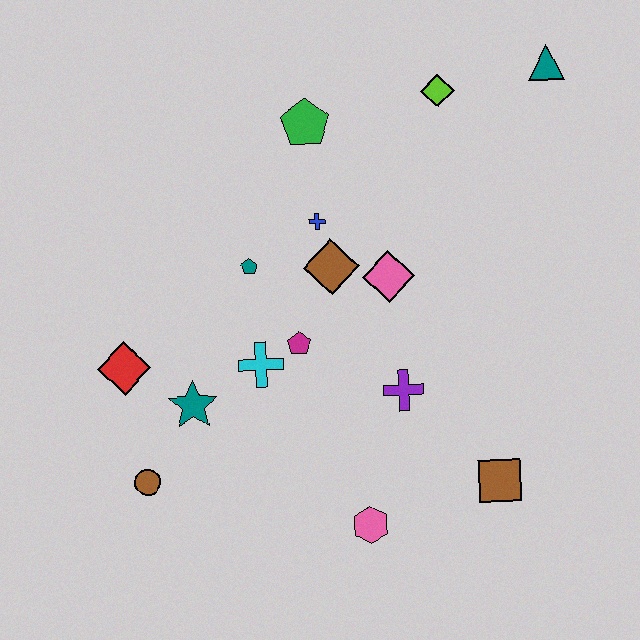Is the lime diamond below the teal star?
No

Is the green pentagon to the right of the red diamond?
Yes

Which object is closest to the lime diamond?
The teal triangle is closest to the lime diamond.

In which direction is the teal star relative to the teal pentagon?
The teal star is below the teal pentagon.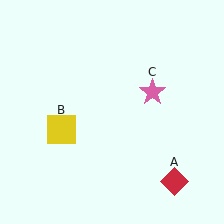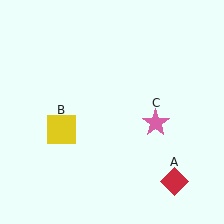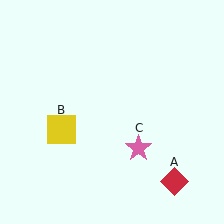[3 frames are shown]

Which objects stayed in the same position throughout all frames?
Red diamond (object A) and yellow square (object B) remained stationary.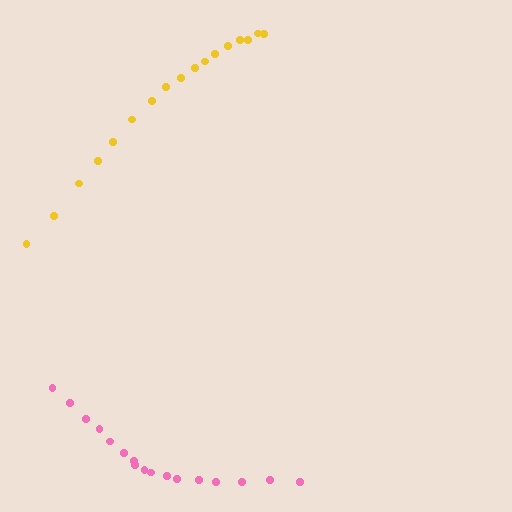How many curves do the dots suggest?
There are 2 distinct paths.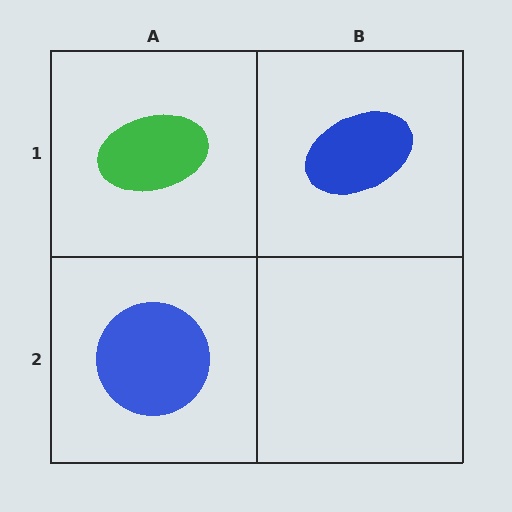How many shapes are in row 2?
1 shape.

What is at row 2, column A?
A blue circle.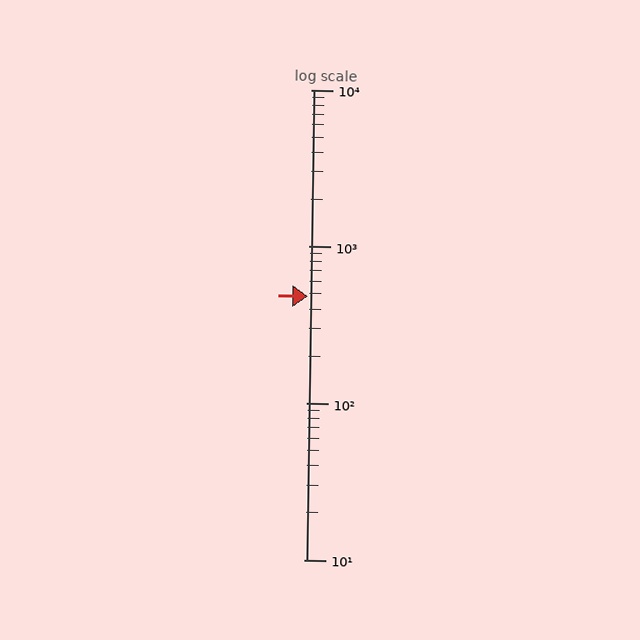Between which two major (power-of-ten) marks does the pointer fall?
The pointer is between 100 and 1000.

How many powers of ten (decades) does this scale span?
The scale spans 3 decades, from 10 to 10000.